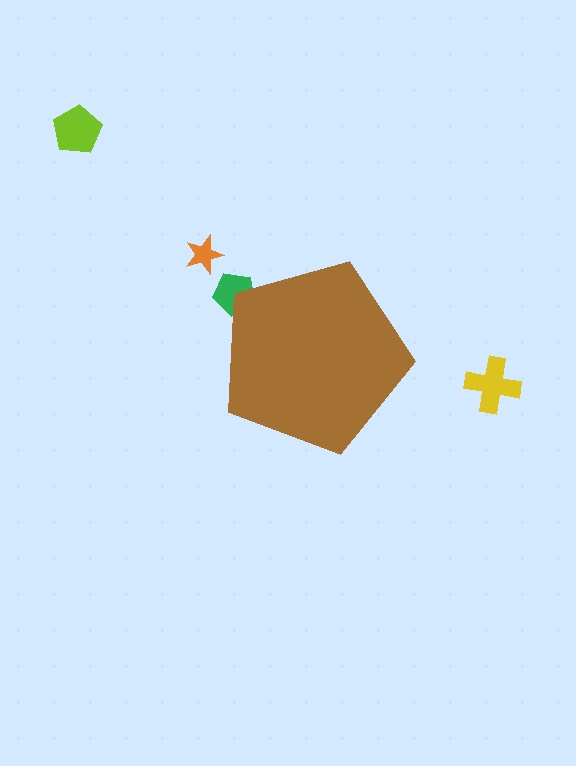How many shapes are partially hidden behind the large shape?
1 shape is partially hidden.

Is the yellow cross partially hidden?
No, the yellow cross is fully visible.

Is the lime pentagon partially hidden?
No, the lime pentagon is fully visible.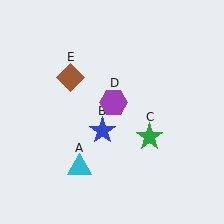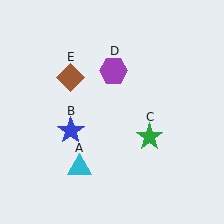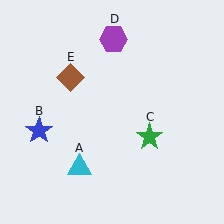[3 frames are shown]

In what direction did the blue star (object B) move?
The blue star (object B) moved left.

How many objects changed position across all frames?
2 objects changed position: blue star (object B), purple hexagon (object D).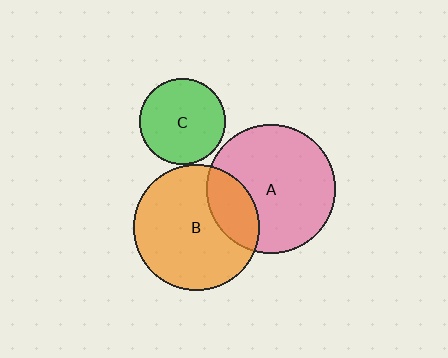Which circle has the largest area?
Circle A (pink).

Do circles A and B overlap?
Yes.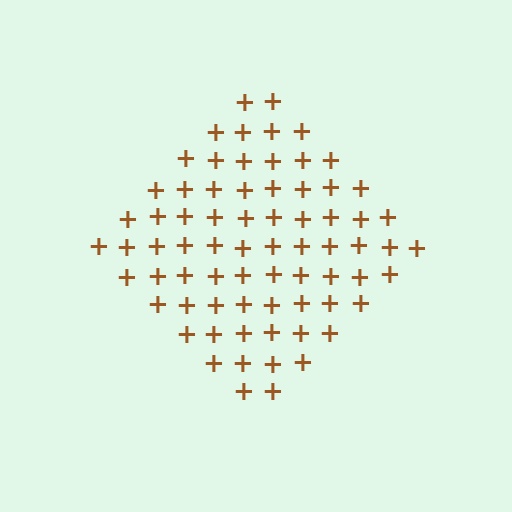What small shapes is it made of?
It is made of small plus signs.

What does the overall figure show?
The overall figure shows a diamond.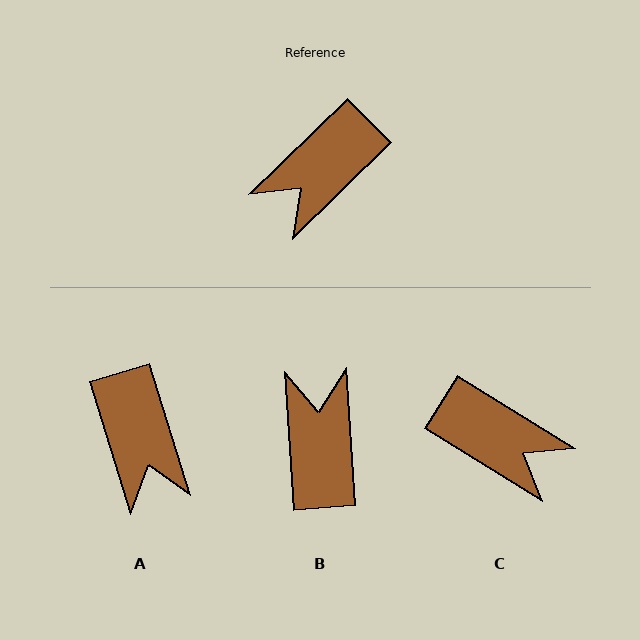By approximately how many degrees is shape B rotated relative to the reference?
Approximately 130 degrees clockwise.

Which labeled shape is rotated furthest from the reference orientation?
B, about 130 degrees away.